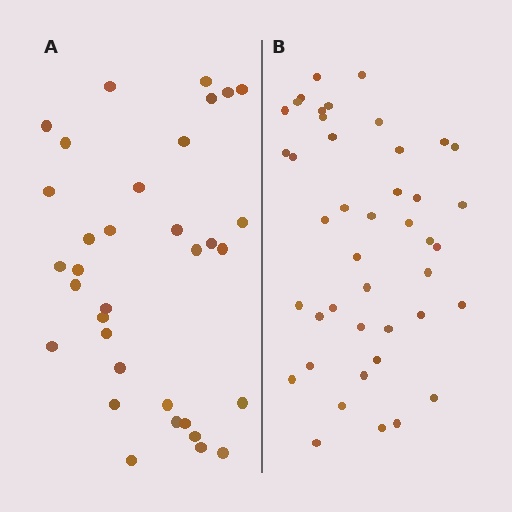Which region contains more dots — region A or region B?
Region B (the right region) has more dots.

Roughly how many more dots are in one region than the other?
Region B has roughly 8 or so more dots than region A.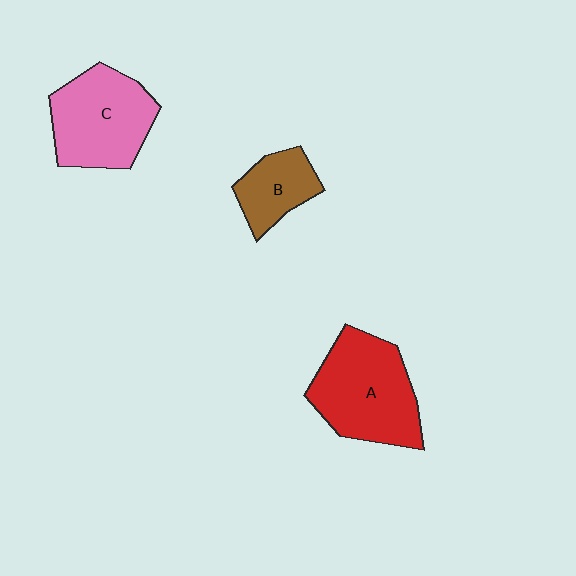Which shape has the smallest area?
Shape B (brown).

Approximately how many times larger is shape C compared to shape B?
Approximately 1.8 times.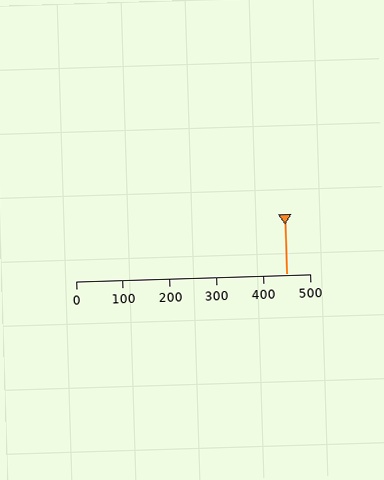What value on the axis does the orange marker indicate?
The marker indicates approximately 450.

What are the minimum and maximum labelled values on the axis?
The axis runs from 0 to 500.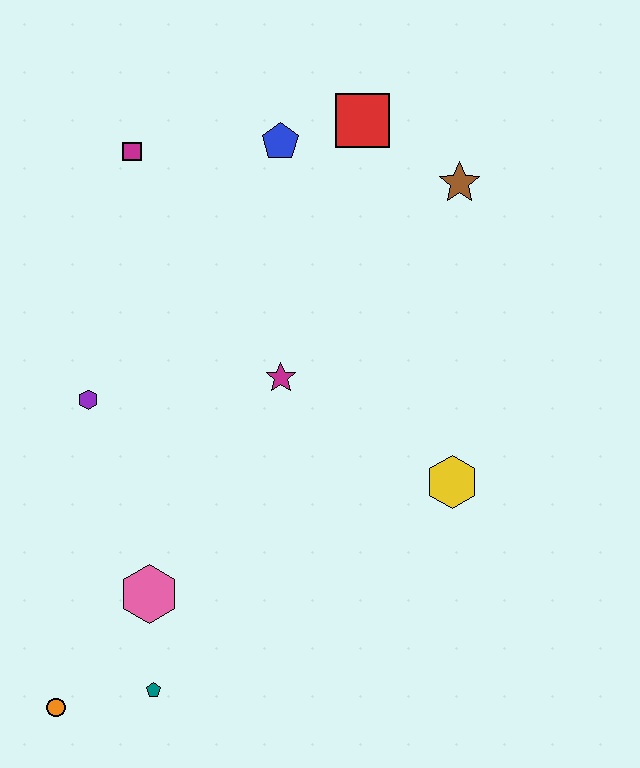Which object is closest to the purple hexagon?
The magenta star is closest to the purple hexagon.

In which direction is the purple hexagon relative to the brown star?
The purple hexagon is to the left of the brown star.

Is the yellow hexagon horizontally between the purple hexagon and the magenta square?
No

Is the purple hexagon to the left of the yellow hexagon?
Yes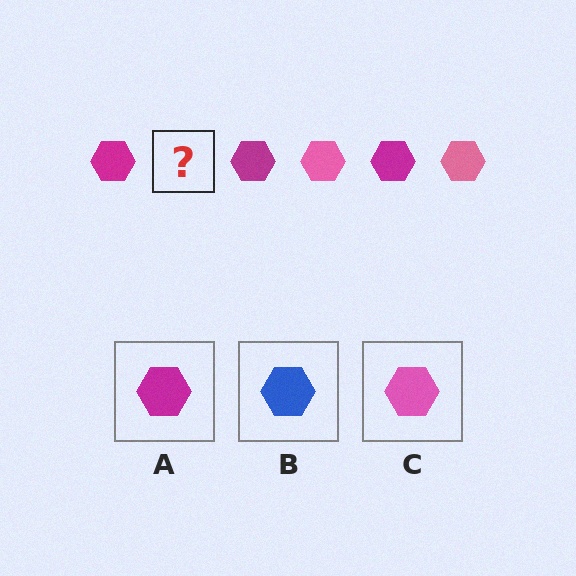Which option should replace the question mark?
Option C.